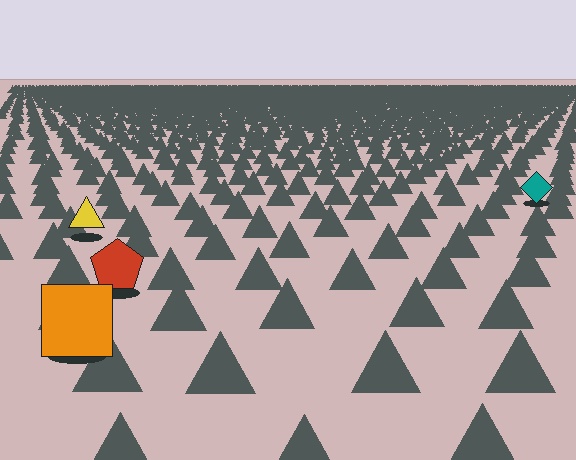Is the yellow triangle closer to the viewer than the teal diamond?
Yes. The yellow triangle is closer — you can tell from the texture gradient: the ground texture is coarser near it.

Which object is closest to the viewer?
The orange square is closest. The texture marks near it are larger and more spread out.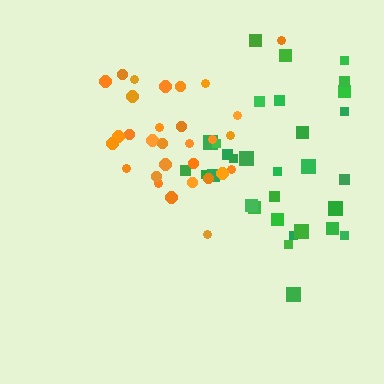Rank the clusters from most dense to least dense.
orange, green.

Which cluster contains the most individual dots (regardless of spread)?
Green (31).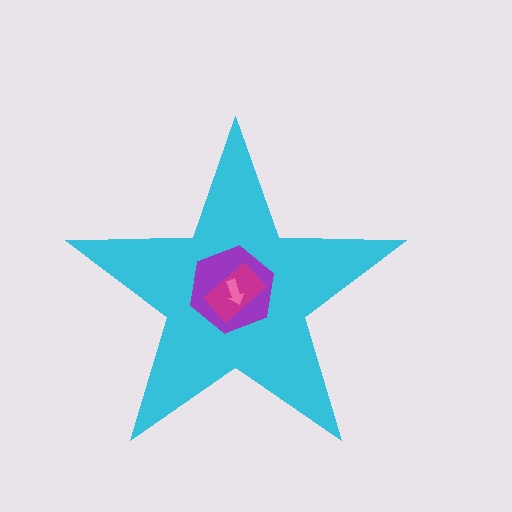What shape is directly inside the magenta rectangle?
The pink arrow.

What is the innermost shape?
The pink arrow.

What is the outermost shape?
The cyan star.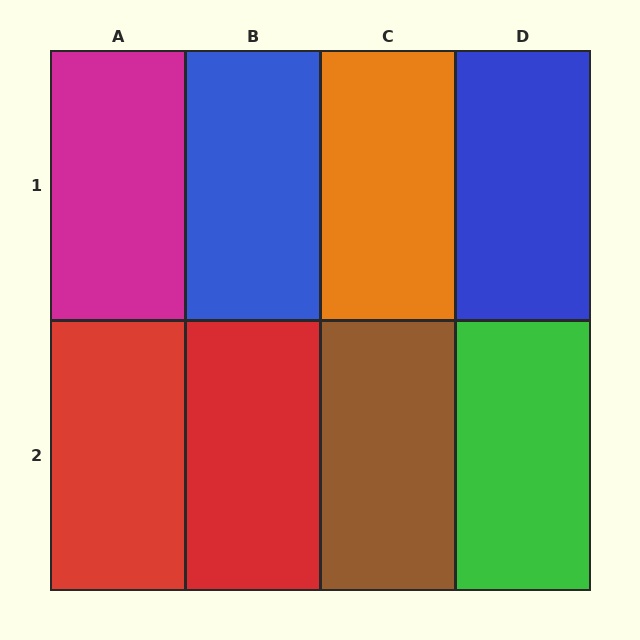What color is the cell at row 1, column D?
Blue.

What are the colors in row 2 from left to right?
Red, red, brown, green.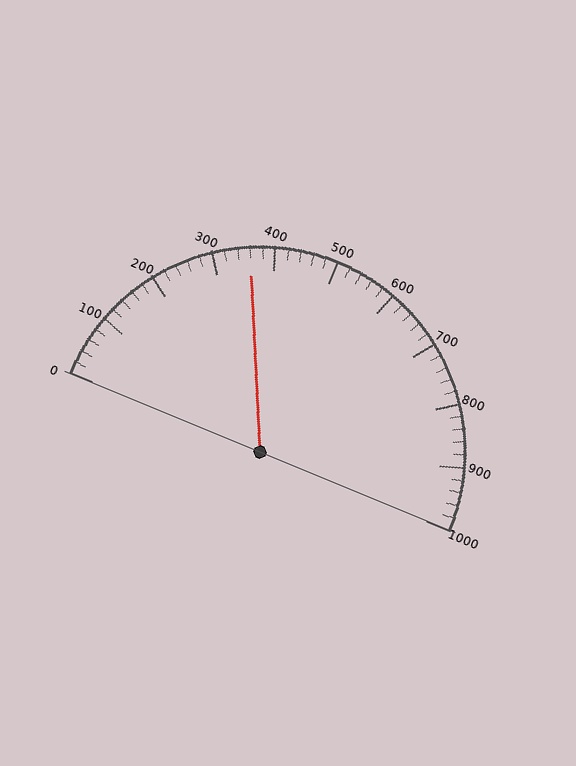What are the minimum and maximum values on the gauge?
The gauge ranges from 0 to 1000.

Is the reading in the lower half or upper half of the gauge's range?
The reading is in the lower half of the range (0 to 1000).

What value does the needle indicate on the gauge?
The needle indicates approximately 360.